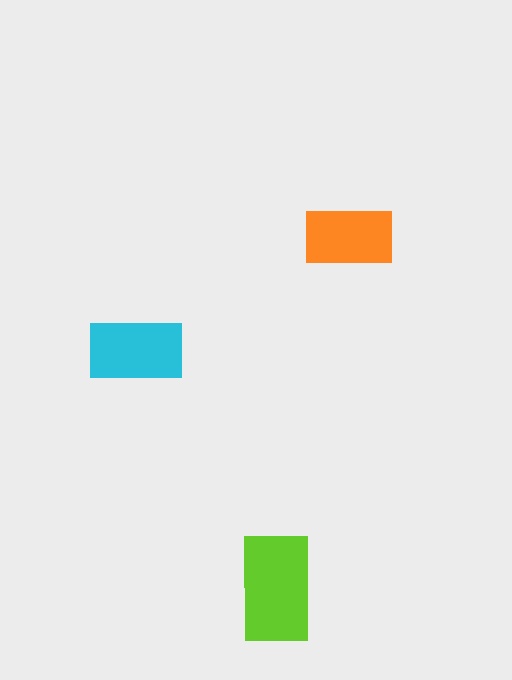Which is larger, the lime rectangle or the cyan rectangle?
The lime one.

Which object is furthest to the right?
The orange rectangle is rightmost.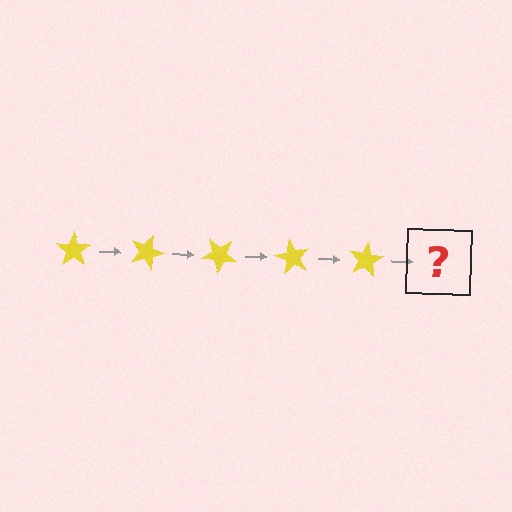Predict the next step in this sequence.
The next step is a yellow star rotated 100 degrees.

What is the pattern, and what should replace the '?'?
The pattern is that the star rotates 20 degrees each step. The '?' should be a yellow star rotated 100 degrees.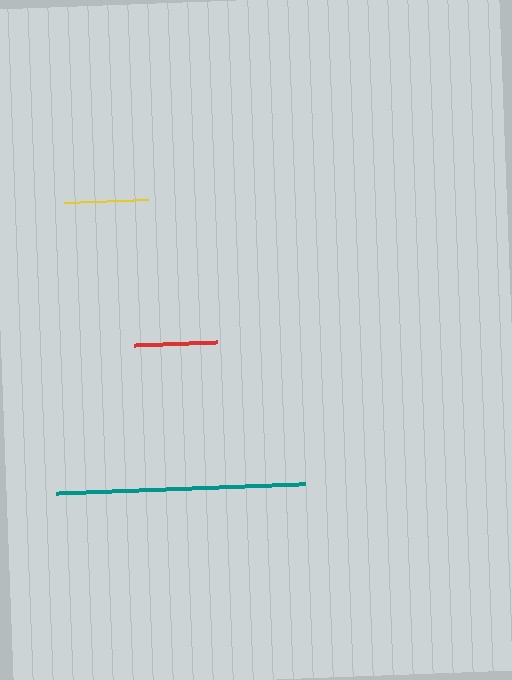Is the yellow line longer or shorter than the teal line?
The teal line is longer than the yellow line.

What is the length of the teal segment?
The teal segment is approximately 250 pixels long.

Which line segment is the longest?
The teal line is the longest at approximately 250 pixels.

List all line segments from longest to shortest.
From longest to shortest: teal, yellow, red.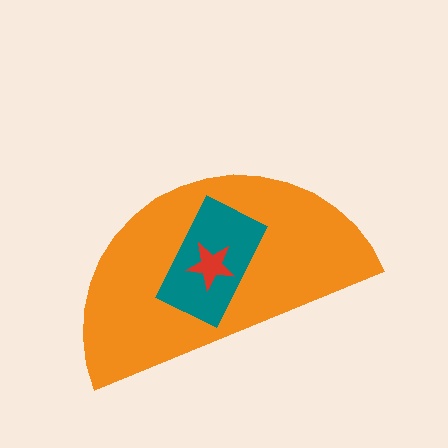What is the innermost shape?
The red star.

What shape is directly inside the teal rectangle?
The red star.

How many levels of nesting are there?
3.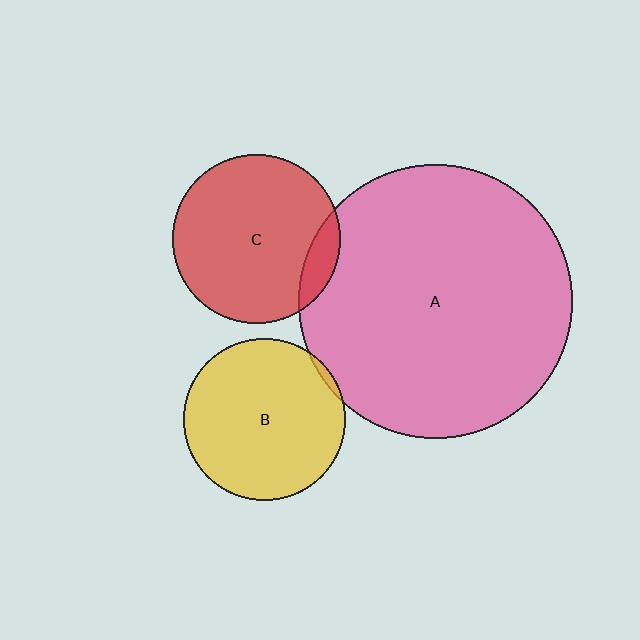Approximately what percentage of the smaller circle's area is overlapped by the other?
Approximately 10%.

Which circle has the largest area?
Circle A (pink).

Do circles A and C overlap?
Yes.